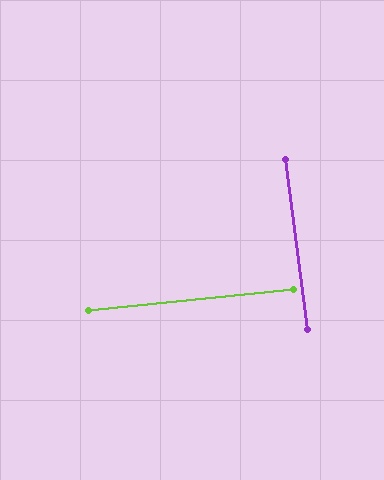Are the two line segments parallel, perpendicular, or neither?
Perpendicular — they meet at approximately 89°.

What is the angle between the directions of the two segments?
Approximately 89 degrees.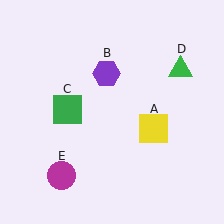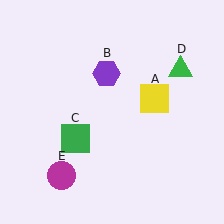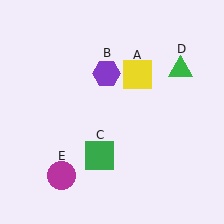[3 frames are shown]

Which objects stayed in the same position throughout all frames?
Purple hexagon (object B) and green triangle (object D) and magenta circle (object E) remained stationary.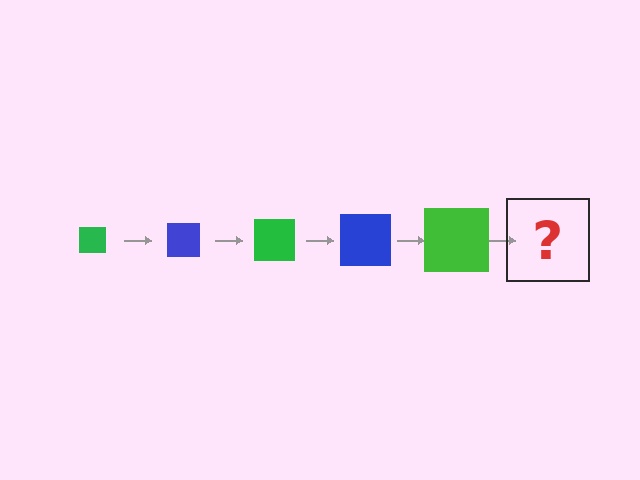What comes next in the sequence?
The next element should be a blue square, larger than the previous one.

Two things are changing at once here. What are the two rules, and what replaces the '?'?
The two rules are that the square grows larger each step and the color cycles through green and blue. The '?' should be a blue square, larger than the previous one.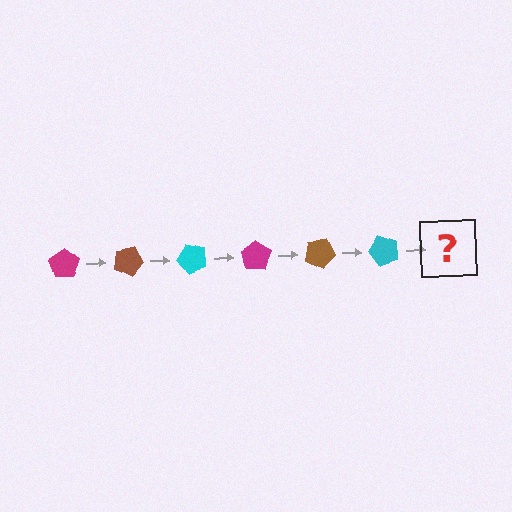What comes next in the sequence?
The next element should be a magenta pentagon, rotated 150 degrees from the start.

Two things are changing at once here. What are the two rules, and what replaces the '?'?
The two rules are that it rotates 25 degrees each step and the color cycles through magenta, brown, and cyan. The '?' should be a magenta pentagon, rotated 150 degrees from the start.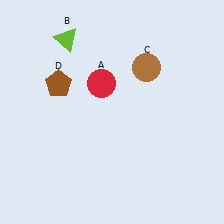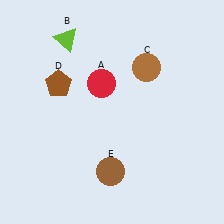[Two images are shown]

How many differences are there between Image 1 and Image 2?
There is 1 difference between the two images.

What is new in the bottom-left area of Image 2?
A brown circle (E) was added in the bottom-left area of Image 2.